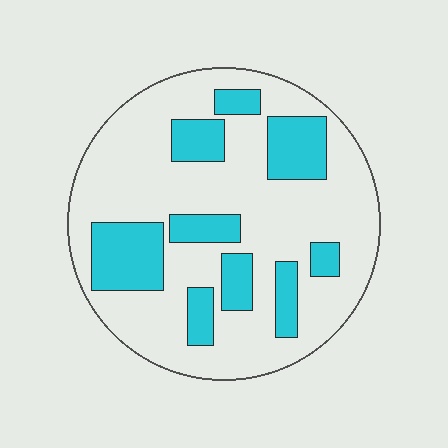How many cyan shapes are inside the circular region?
9.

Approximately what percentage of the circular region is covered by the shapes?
Approximately 25%.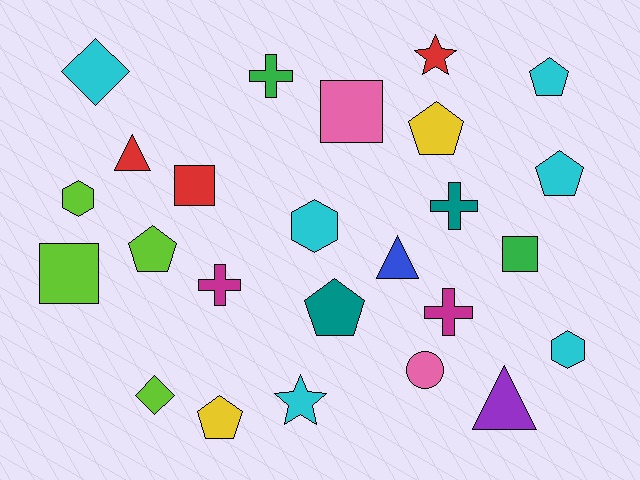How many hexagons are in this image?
There are 3 hexagons.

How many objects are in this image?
There are 25 objects.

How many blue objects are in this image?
There is 1 blue object.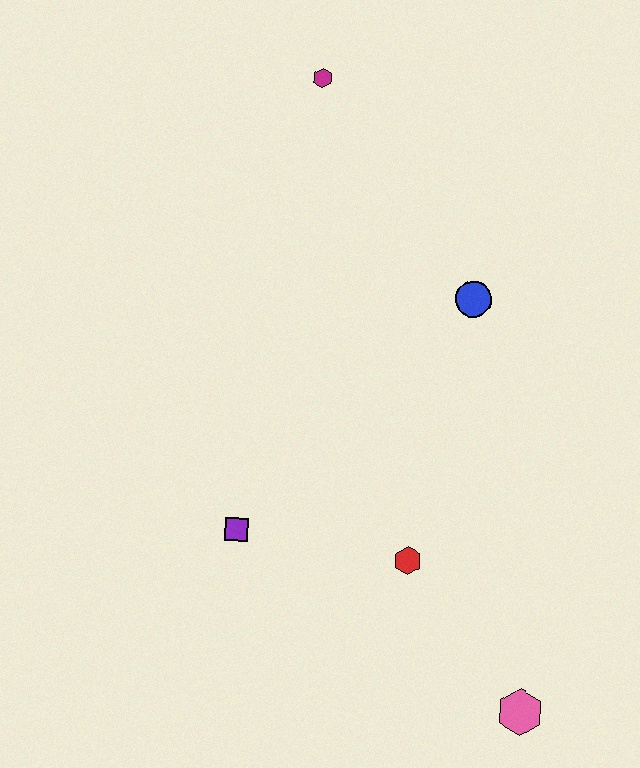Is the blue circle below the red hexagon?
No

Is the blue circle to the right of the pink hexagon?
No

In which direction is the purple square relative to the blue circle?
The purple square is below the blue circle.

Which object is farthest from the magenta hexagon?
The pink hexagon is farthest from the magenta hexagon.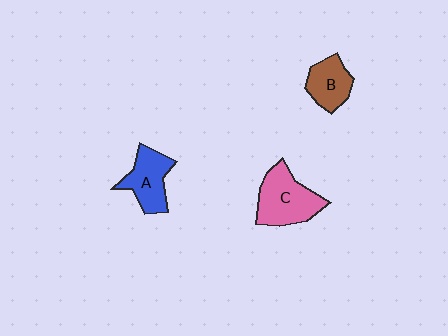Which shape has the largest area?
Shape C (pink).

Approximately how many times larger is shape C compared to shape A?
Approximately 1.3 times.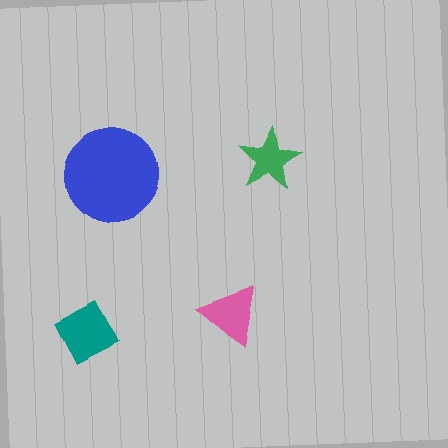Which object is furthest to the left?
The teal square is leftmost.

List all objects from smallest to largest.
The green star, the pink triangle, the teal square, the blue circle.